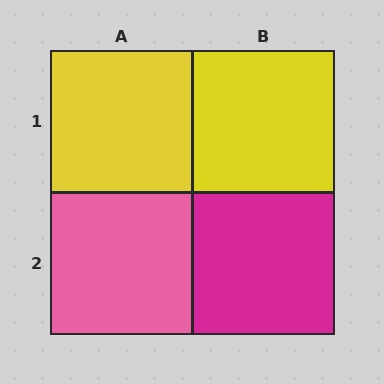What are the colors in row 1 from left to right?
Yellow, yellow.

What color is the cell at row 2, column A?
Pink.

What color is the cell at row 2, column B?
Magenta.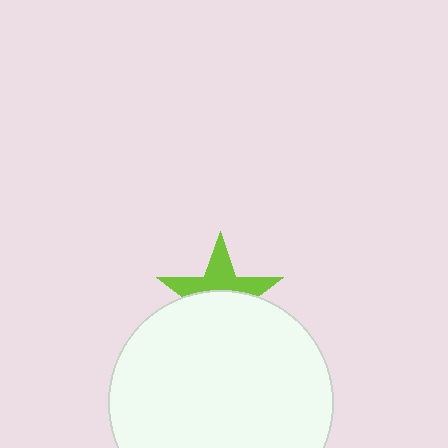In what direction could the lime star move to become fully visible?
The lime star could move up. That would shift it out from behind the white circle entirely.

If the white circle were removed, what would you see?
You would see the complete lime star.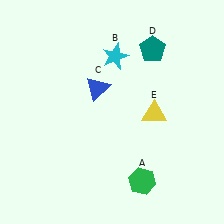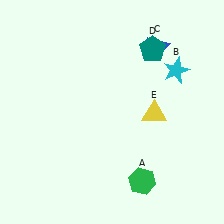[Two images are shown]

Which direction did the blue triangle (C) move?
The blue triangle (C) moved right.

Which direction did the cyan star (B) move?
The cyan star (B) moved right.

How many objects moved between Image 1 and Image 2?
2 objects moved between the two images.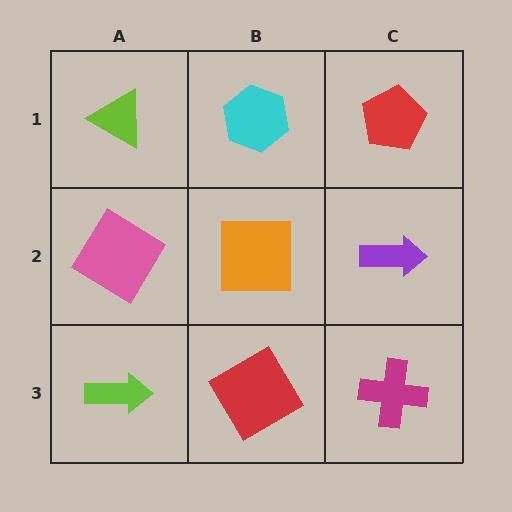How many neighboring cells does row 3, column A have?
2.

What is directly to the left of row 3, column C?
A red diamond.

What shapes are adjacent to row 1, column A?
A pink diamond (row 2, column A), a cyan hexagon (row 1, column B).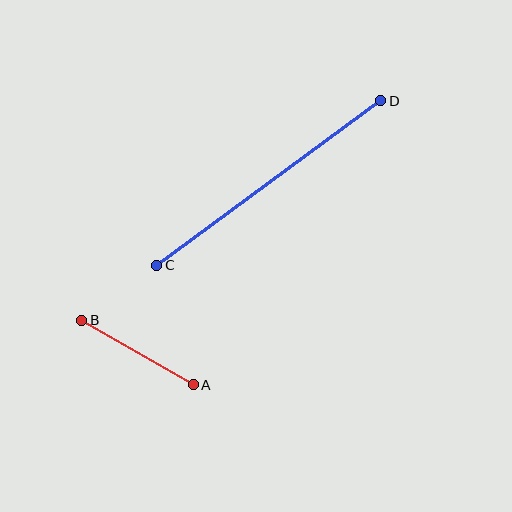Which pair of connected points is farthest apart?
Points C and D are farthest apart.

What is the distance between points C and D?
The distance is approximately 278 pixels.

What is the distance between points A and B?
The distance is approximately 129 pixels.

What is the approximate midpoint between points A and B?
The midpoint is at approximately (138, 353) pixels.